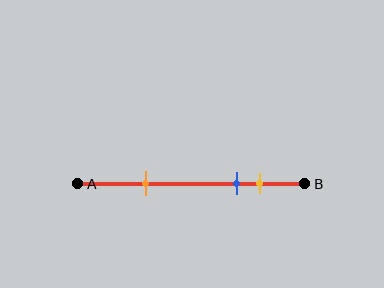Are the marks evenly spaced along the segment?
No, the marks are not evenly spaced.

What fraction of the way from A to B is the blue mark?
The blue mark is approximately 70% (0.7) of the way from A to B.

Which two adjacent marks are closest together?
The blue and yellow marks are the closest adjacent pair.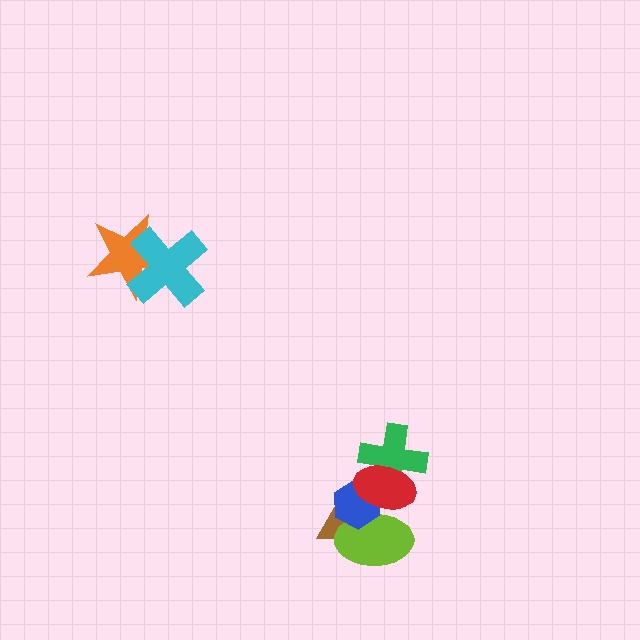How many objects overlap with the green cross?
1 object overlaps with the green cross.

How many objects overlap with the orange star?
1 object overlaps with the orange star.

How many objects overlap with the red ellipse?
3 objects overlap with the red ellipse.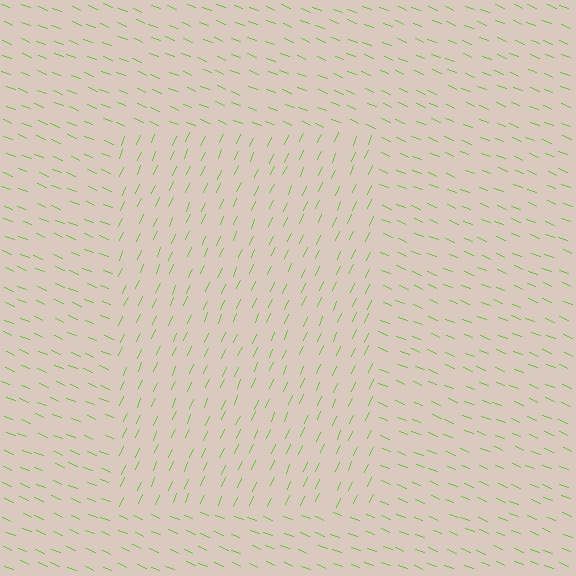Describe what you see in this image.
The image is filled with small lime line segments. A rectangle region in the image has lines oriented differently from the surrounding lines, creating a visible texture boundary.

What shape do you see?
I see a rectangle.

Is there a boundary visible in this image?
Yes, there is a texture boundary formed by a change in line orientation.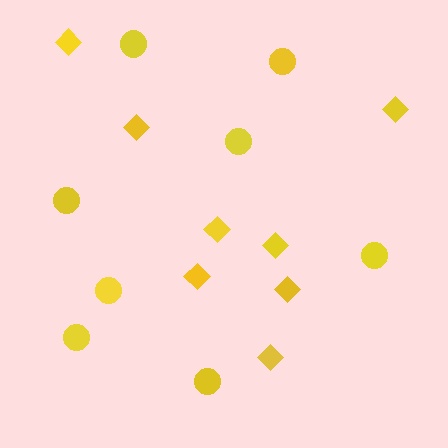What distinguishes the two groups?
There are 2 groups: one group of circles (8) and one group of diamonds (8).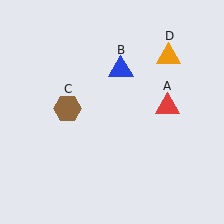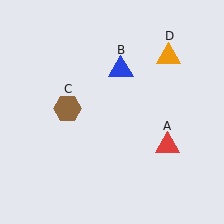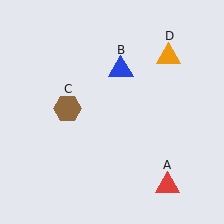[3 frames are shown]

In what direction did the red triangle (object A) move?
The red triangle (object A) moved down.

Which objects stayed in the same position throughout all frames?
Blue triangle (object B) and brown hexagon (object C) and orange triangle (object D) remained stationary.